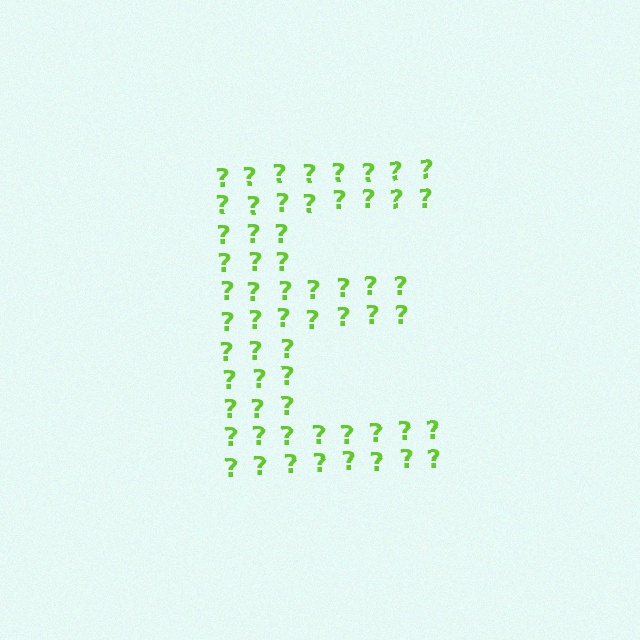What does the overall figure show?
The overall figure shows the letter E.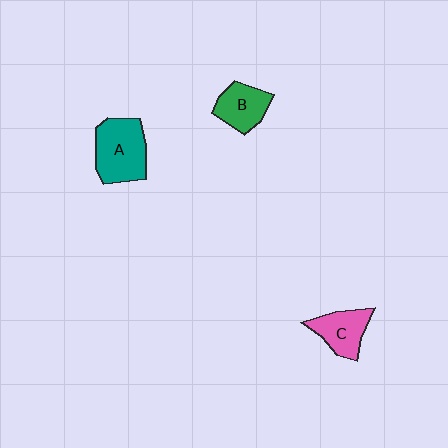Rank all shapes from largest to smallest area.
From largest to smallest: A (teal), C (pink), B (green).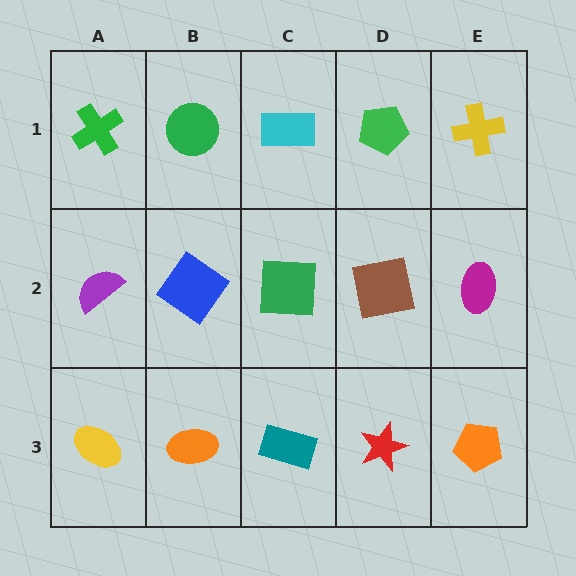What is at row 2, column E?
A magenta ellipse.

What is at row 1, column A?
A green cross.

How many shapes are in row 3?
5 shapes.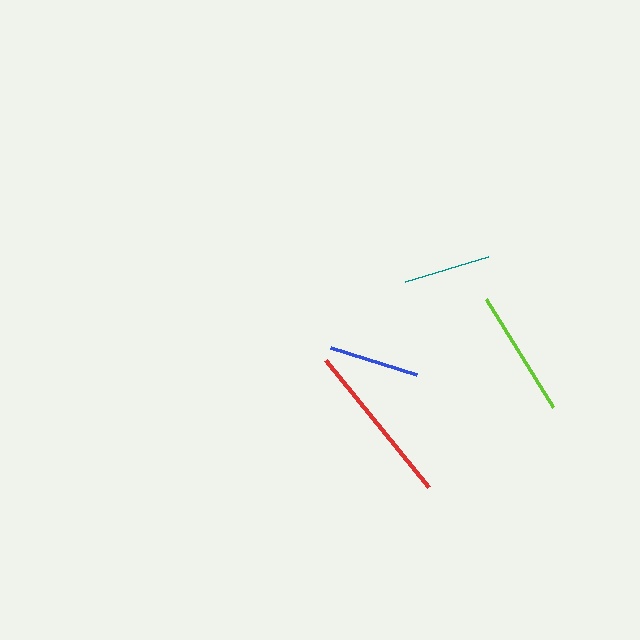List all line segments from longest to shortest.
From longest to shortest: red, lime, blue, teal.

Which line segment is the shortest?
The teal line is the shortest at approximately 86 pixels.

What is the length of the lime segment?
The lime segment is approximately 127 pixels long.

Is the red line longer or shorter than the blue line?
The red line is longer than the blue line.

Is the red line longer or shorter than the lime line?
The red line is longer than the lime line.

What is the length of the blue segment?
The blue segment is approximately 91 pixels long.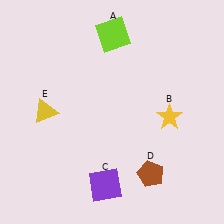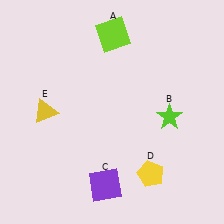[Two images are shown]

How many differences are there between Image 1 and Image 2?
There are 2 differences between the two images.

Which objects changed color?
B changed from yellow to lime. D changed from brown to yellow.